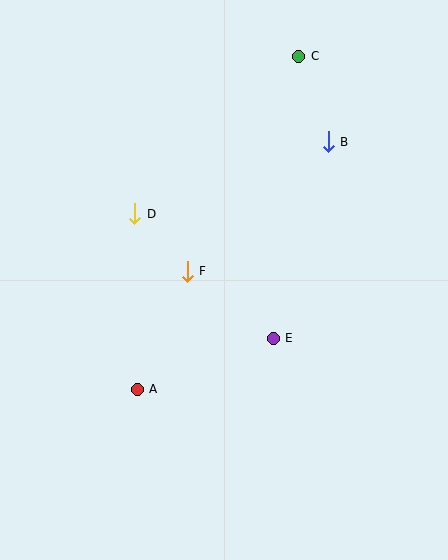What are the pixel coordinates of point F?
Point F is at (187, 271).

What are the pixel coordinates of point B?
Point B is at (328, 142).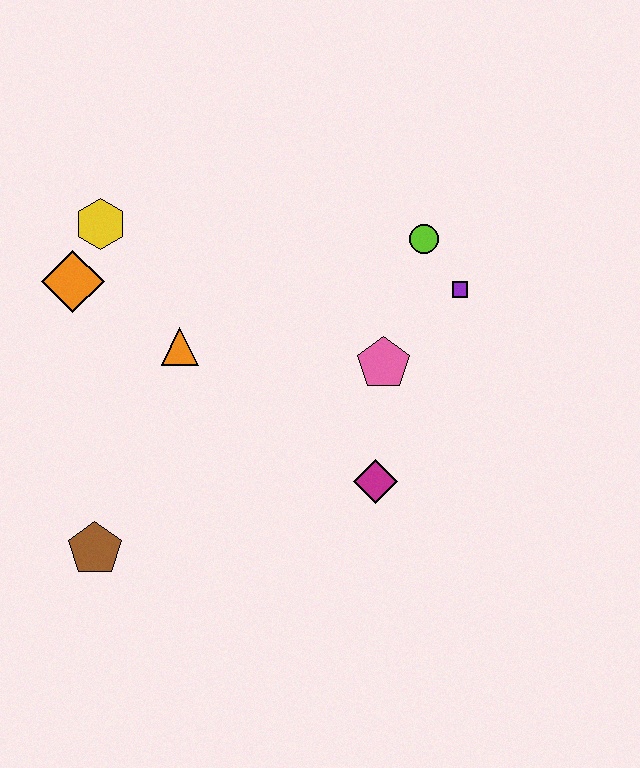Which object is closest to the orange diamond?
The yellow hexagon is closest to the orange diamond.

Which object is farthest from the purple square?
The brown pentagon is farthest from the purple square.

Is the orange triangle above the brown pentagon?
Yes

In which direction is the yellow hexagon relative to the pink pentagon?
The yellow hexagon is to the left of the pink pentagon.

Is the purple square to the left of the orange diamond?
No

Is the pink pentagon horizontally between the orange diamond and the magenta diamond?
No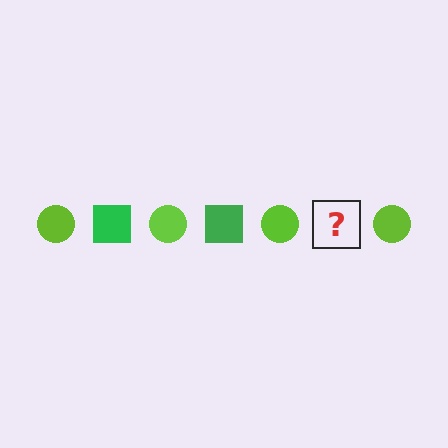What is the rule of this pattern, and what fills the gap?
The rule is that the pattern alternates between lime circle and green square. The gap should be filled with a green square.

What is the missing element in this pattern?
The missing element is a green square.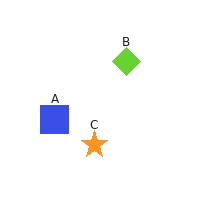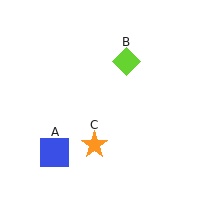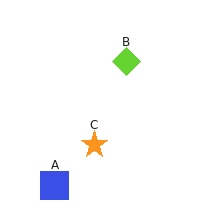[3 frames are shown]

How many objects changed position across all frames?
1 object changed position: blue square (object A).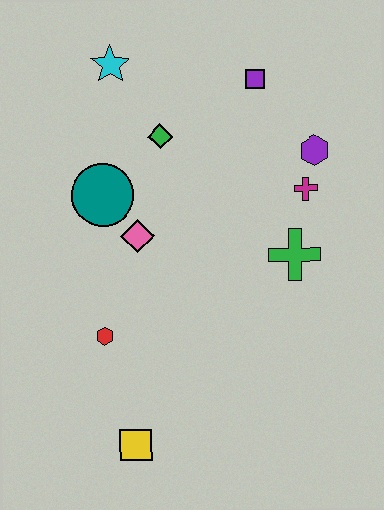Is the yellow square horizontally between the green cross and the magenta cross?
No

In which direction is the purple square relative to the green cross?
The purple square is above the green cross.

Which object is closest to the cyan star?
The green diamond is closest to the cyan star.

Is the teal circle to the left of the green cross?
Yes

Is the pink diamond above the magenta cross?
No